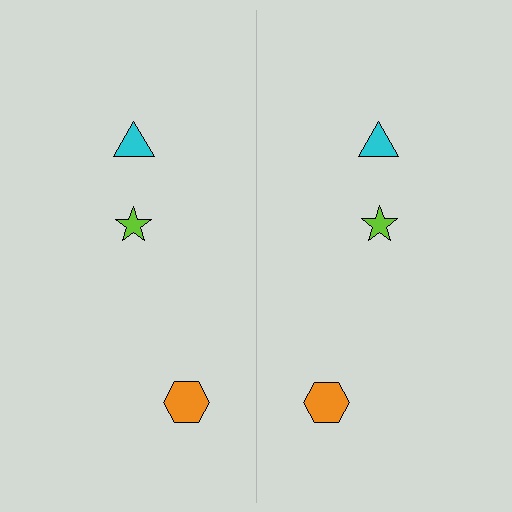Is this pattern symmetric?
Yes, this pattern has bilateral (reflection) symmetry.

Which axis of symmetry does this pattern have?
The pattern has a vertical axis of symmetry running through the center of the image.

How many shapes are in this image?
There are 6 shapes in this image.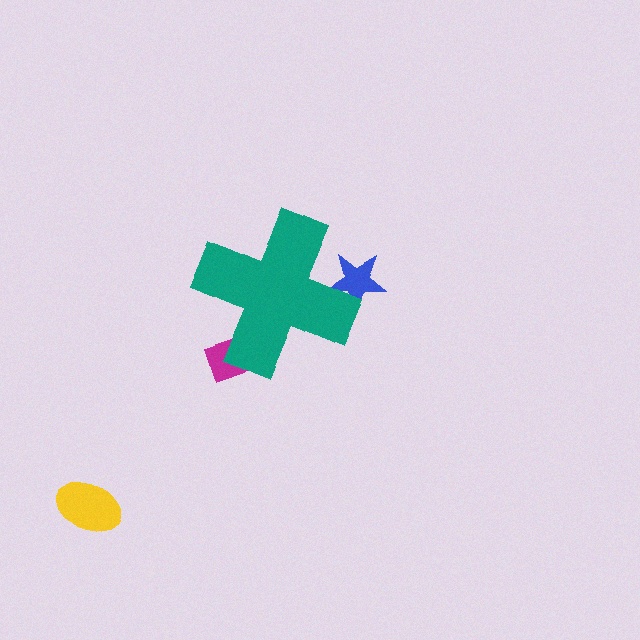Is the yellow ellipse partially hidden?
No, the yellow ellipse is fully visible.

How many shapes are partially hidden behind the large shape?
2 shapes are partially hidden.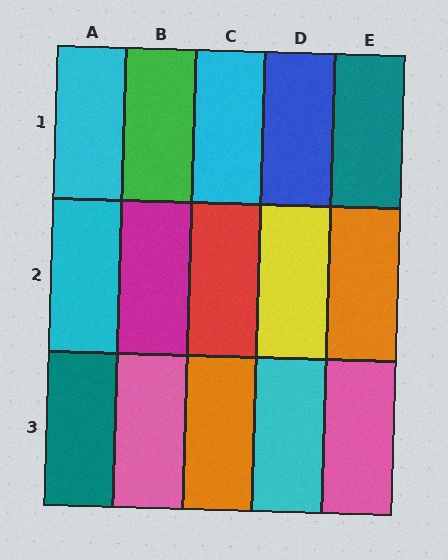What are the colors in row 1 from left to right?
Cyan, green, cyan, blue, teal.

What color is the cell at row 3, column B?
Pink.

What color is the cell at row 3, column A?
Teal.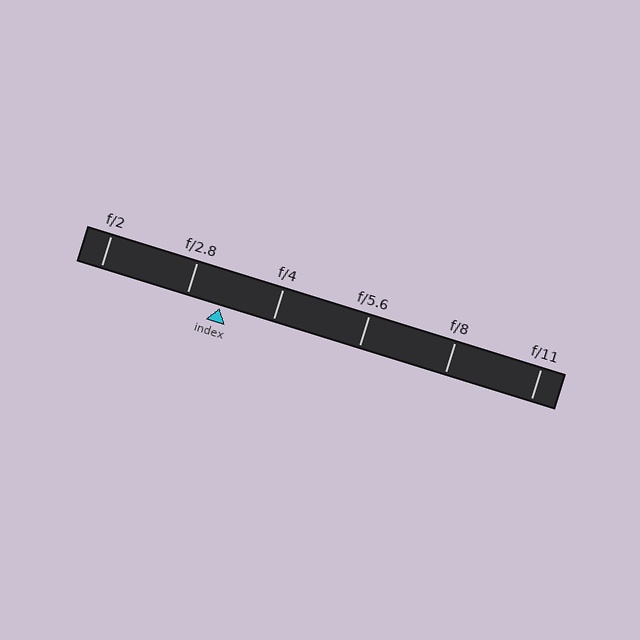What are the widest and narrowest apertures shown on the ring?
The widest aperture shown is f/2 and the narrowest is f/11.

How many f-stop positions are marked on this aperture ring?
There are 6 f-stop positions marked.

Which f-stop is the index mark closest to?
The index mark is closest to f/2.8.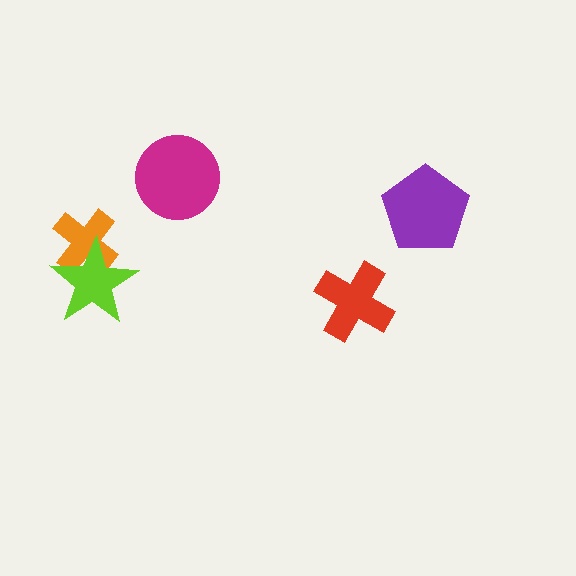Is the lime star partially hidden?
No, no other shape covers it.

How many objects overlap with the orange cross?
1 object overlaps with the orange cross.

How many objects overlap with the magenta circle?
0 objects overlap with the magenta circle.